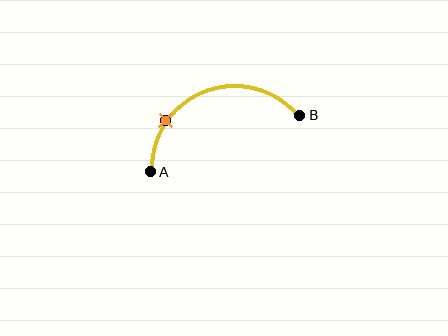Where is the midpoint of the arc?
The arc midpoint is the point on the curve farthest from the straight line joining A and B. It sits above that line.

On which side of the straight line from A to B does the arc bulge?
The arc bulges above the straight line connecting A and B.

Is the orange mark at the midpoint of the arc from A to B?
No. The orange mark lies on the arc but is closer to endpoint A. The arc midpoint would be at the point on the curve equidistant along the arc from both A and B.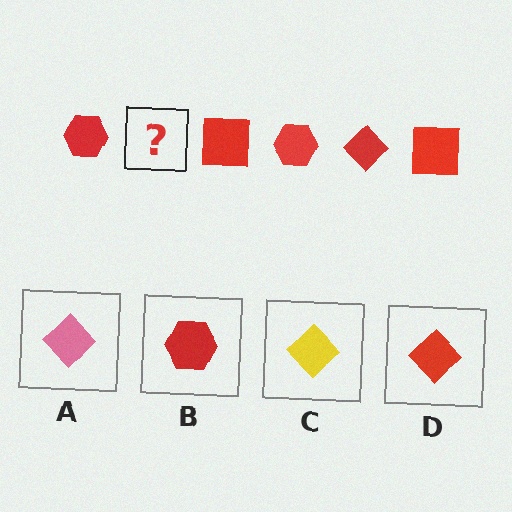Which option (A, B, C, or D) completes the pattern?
D.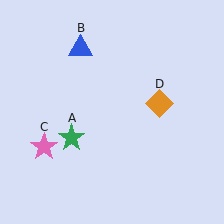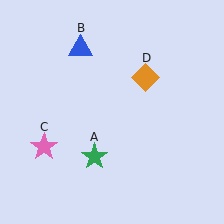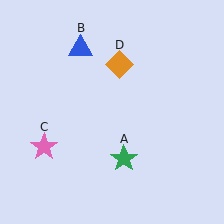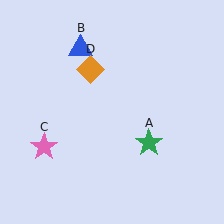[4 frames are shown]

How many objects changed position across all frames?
2 objects changed position: green star (object A), orange diamond (object D).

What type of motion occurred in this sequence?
The green star (object A), orange diamond (object D) rotated counterclockwise around the center of the scene.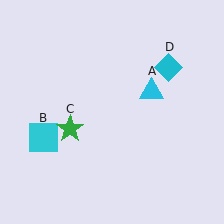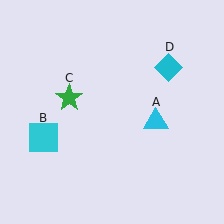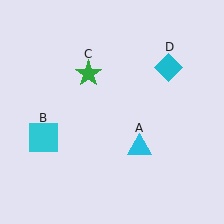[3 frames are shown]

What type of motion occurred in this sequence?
The cyan triangle (object A), green star (object C) rotated clockwise around the center of the scene.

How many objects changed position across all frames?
2 objects changed position: cyan triangle (object A), green star (object C).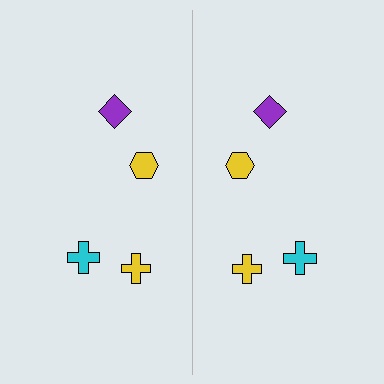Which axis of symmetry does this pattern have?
The pattern has a vertical axis of symmetry running through the center of the image.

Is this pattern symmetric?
Yes, this pattern has bilateral (reflection) symmetry.